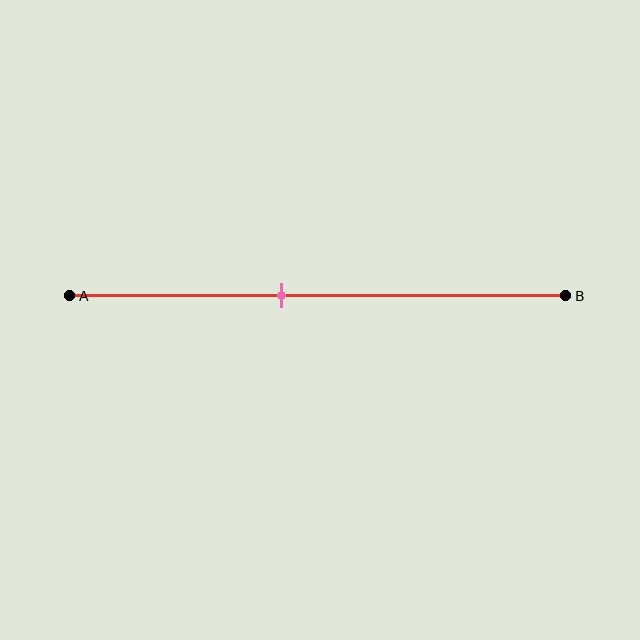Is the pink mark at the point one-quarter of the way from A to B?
No, the mark is at about 45% from A, not at the 25% one-quarter point.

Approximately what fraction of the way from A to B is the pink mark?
The pink mark is approximately 45% of the way from A to B.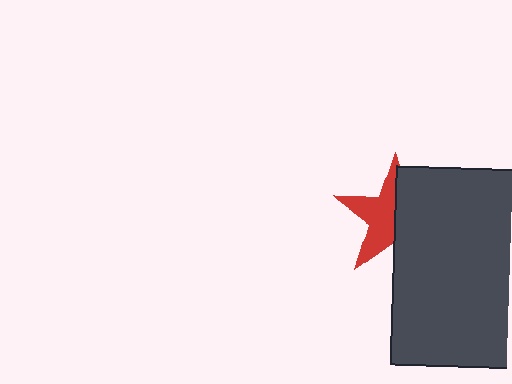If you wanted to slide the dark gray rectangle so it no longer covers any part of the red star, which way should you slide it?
Slide it right — that is the most direct way to separate the two shapes.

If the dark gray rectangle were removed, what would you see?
You would see the complete red star.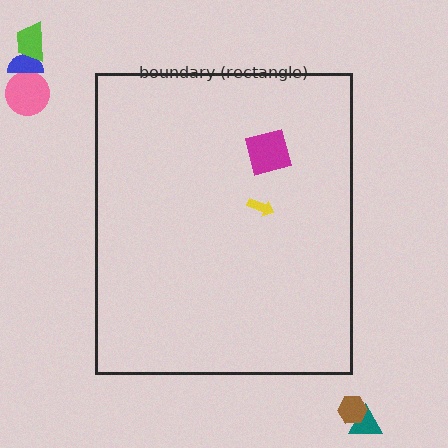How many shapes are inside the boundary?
2 inside, 5 outside.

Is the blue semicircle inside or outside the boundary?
Outside.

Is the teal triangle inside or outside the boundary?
Outside.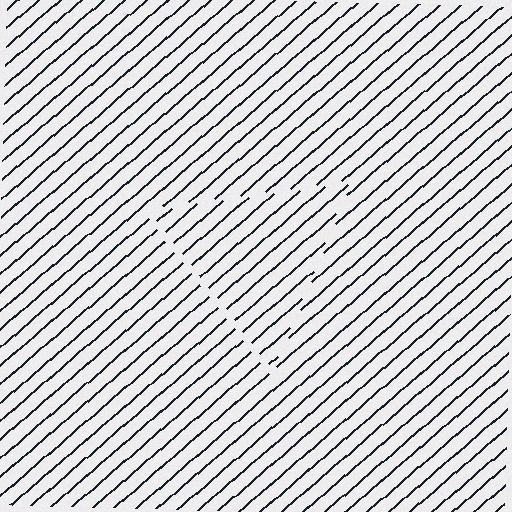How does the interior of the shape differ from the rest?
The interior of the shape contains the same grating, shifted by half a period — the contour is defined by the phase discontinuity where line-ends from the inner and outer gratings abut.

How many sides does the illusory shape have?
3 sides — the line-ends trace a triangle.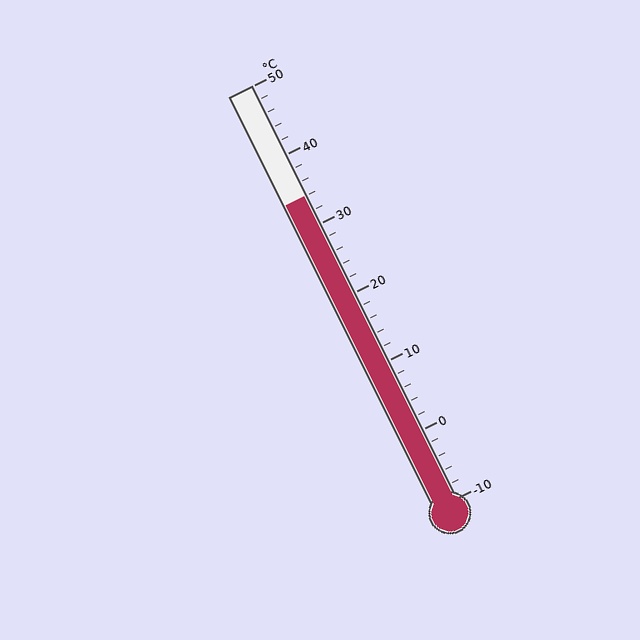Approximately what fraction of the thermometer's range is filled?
The thermometer is filled to approximately 75% of its range.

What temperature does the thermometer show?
The thermometer shows approximately 34°C.